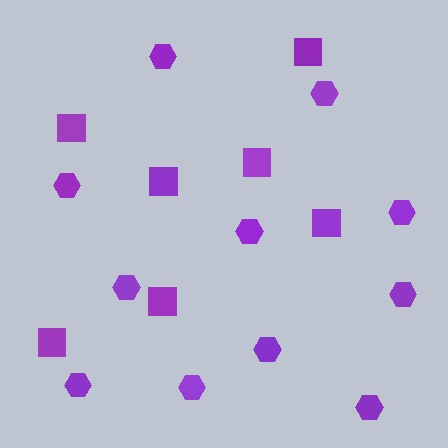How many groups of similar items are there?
There are 2 groups: one group of squares (7) and one group of hexagons (11).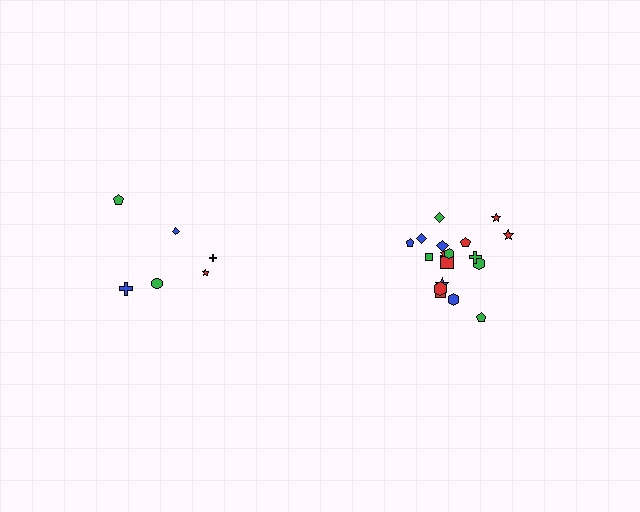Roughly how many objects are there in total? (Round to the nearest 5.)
Roughly 25 objects in total.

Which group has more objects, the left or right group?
The right group.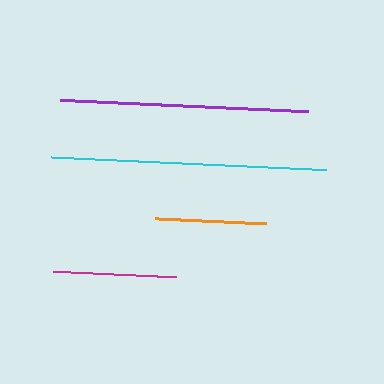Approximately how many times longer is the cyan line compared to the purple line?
The cyan line is approximately 1.1 times the length of the purple line.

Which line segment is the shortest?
The orange line is the shortest at approximately 111 pixels.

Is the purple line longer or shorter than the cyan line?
The cyan line is longer than the purple line.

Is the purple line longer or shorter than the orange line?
The purple line is longer than the orange line.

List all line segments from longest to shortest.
From longest to shortest: cyan, purple, magenta, orange.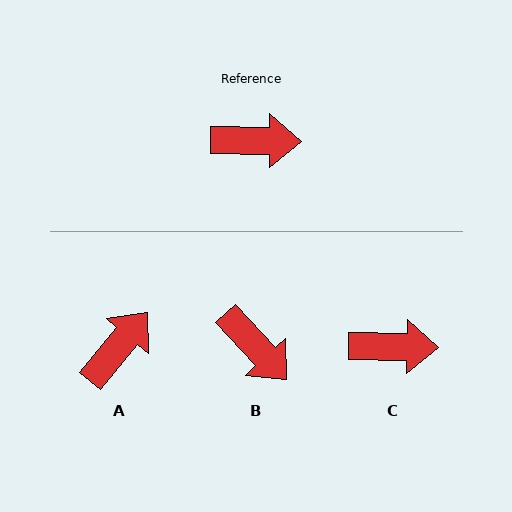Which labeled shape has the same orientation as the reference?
C.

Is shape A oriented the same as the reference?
No, it is off by about 51 degrees.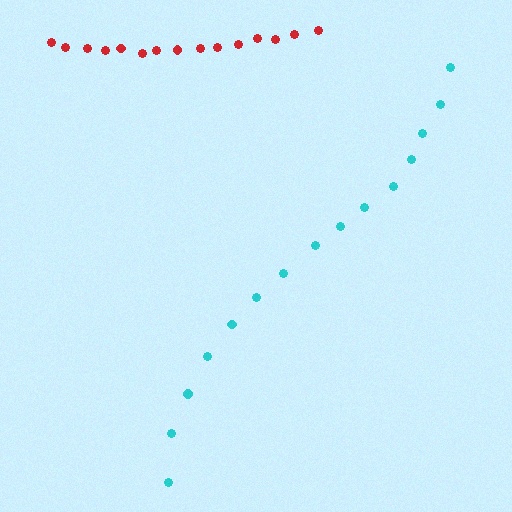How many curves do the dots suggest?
There are 2 distinct paths.